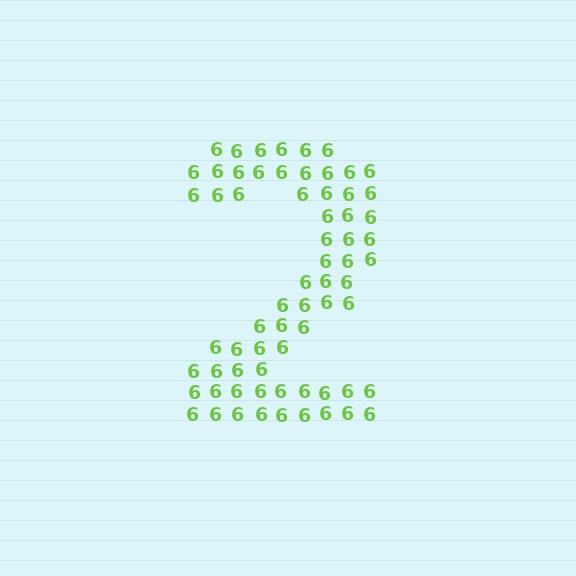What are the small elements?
The small elements are digit 6's.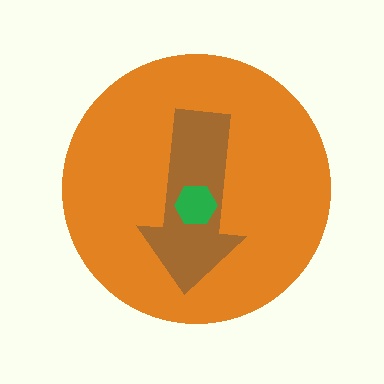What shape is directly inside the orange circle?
The brown arrow.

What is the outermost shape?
The orange circle.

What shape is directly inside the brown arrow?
The green hexagon.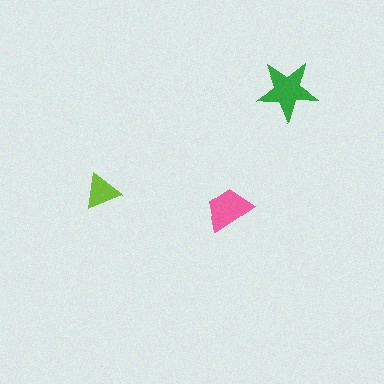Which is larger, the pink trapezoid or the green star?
The green star.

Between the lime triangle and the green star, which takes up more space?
The green star.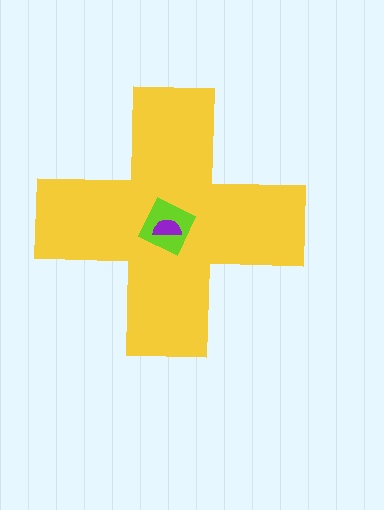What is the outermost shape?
The yellow cross.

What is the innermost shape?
The purple semicircle.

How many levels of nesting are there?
3.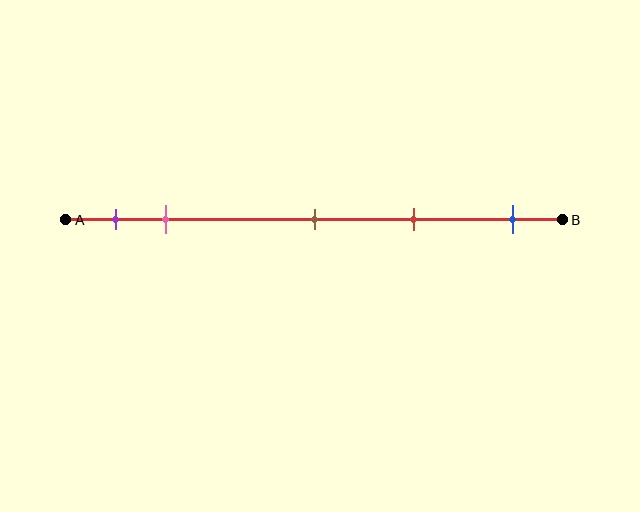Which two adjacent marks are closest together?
The purple and pink marks are the closest adjacent pair.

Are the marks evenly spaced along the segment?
No, the marks are not evenly spaced.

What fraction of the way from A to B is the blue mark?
The blue mark is approximately 90% (0.9) of the way from A to B.